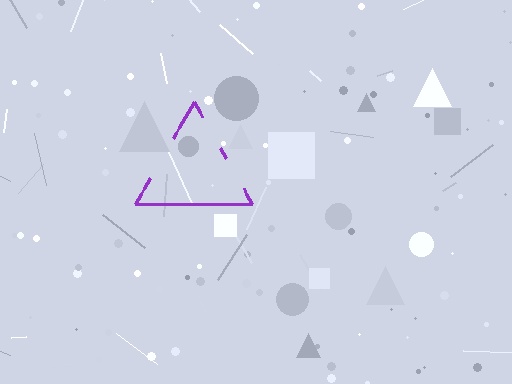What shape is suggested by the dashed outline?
The dashed outline suggests a triangle.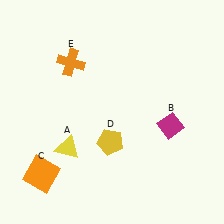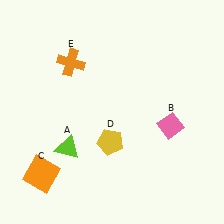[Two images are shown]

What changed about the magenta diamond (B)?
In Image 1, B is magenta. In Image 2, it changed to pink.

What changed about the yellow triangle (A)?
In Image 1, A is yellow. In Image 2, it changed to lime.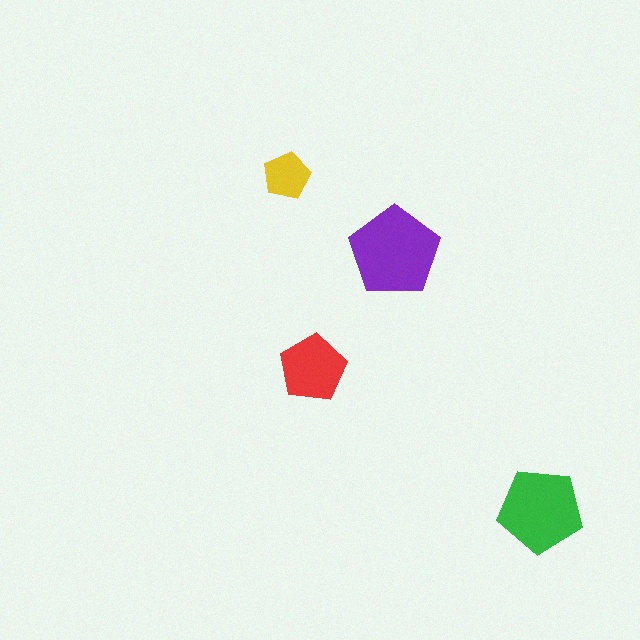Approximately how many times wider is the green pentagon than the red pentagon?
About 1.5 times wider.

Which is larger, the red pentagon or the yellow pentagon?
The red one.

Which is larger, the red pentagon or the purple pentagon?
The purple one.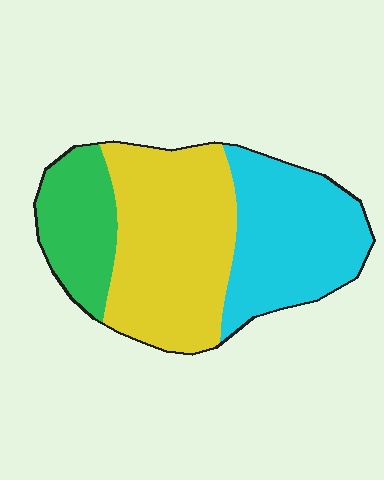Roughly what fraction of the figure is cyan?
Cyan covers roughly 35% of the figure.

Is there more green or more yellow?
Yellow.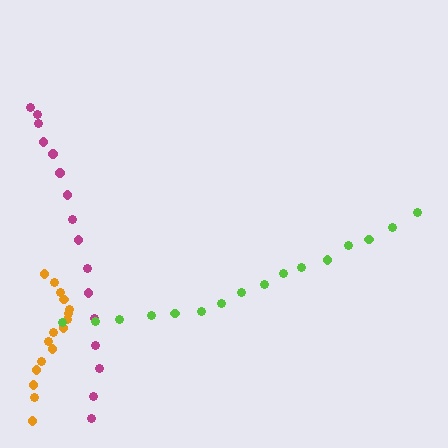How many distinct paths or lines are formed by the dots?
There are 3 distinct paths.